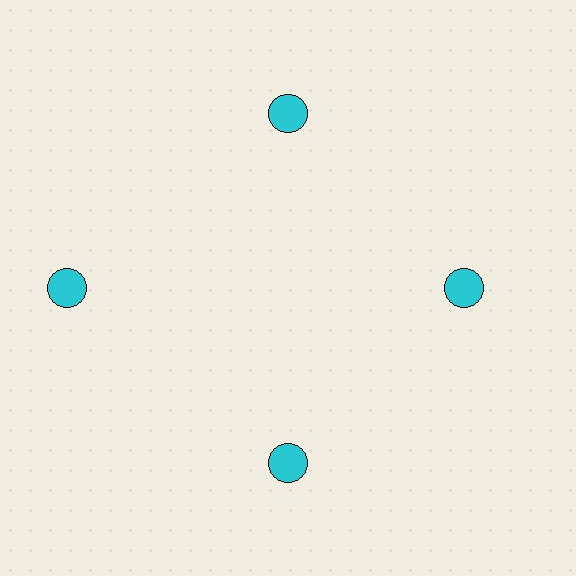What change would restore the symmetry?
The symmetry would be restored by moving it inward, back onto the ring so that all 4 circles sit at equal angles and equal distance from the center.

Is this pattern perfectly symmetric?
No. The 4 cyan circles are arranged in a ring, but one element near the 9 o'clock position is pushed outward from the center, breaking the 4-fold rotational symmetry.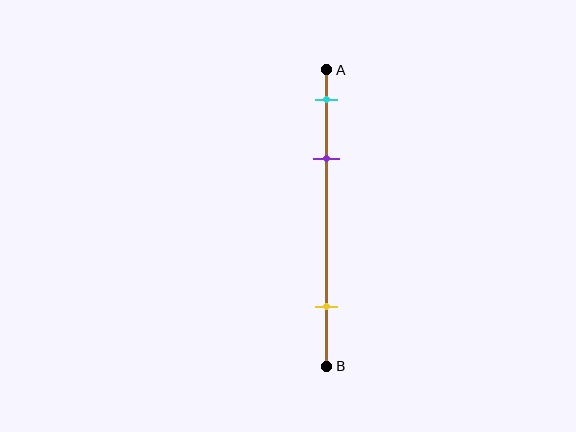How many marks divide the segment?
There are 3 marks dividing the segment.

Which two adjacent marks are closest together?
The cyan and purple marks are the closest adjacent pair.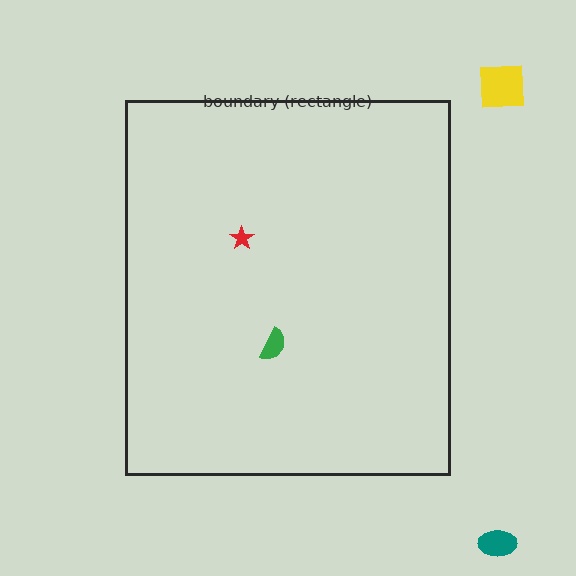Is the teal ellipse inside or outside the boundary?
Outside.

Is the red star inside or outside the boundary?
Inside.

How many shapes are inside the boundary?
2 inside, 2 outside.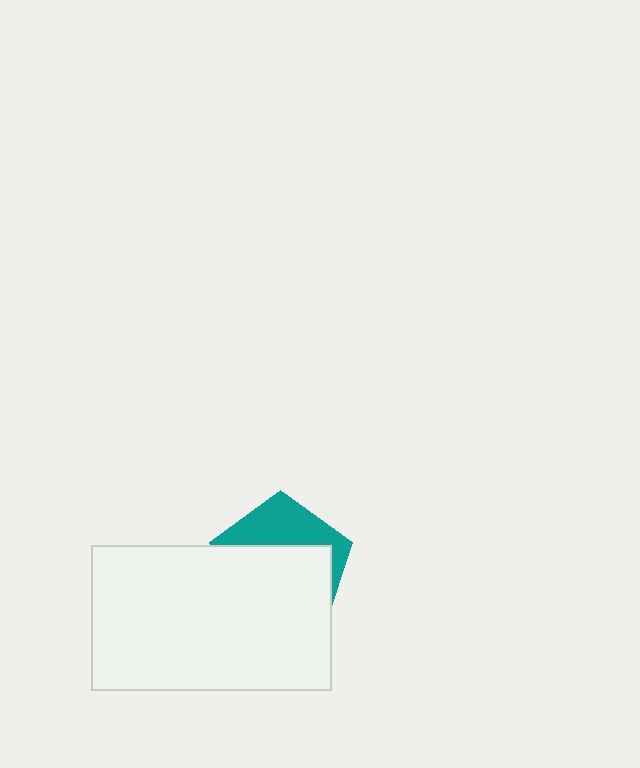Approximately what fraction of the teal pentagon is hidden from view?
Roughly 65% of the teal pentagon is hidden behind the white rectangle.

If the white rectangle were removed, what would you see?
You would see the complete teal pentagon.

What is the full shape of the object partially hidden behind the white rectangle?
The partially hidden object is a teal pentagon.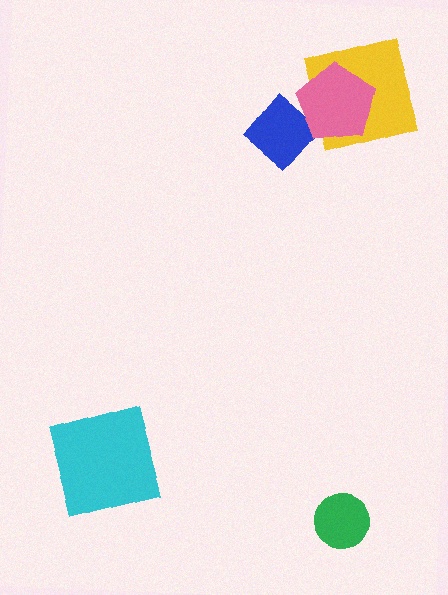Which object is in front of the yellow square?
The pink pentagon is in front of the yellow square.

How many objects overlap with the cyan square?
0 objects overlap with the cyan square.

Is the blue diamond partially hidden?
Yes, it is partially covered by another shape.